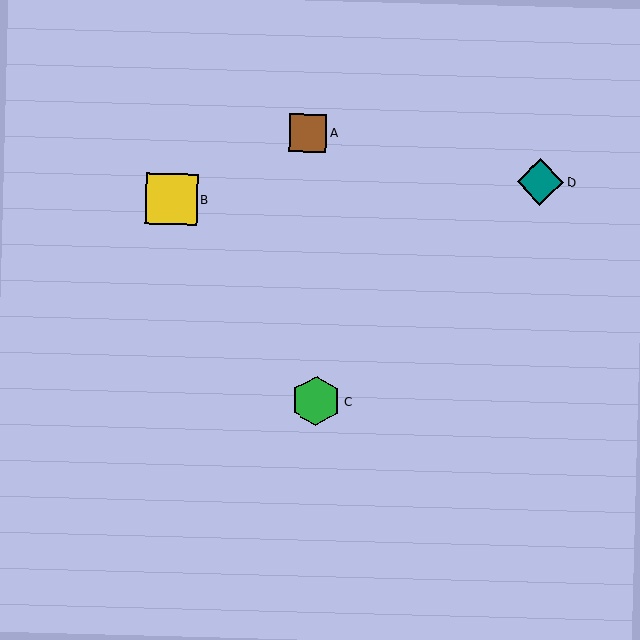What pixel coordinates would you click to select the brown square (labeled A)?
Click at (308, 133) to select the brown square A.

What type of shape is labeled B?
Shape B is a yellow square.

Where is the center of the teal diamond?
The center of the teal diamond is at (540, 182).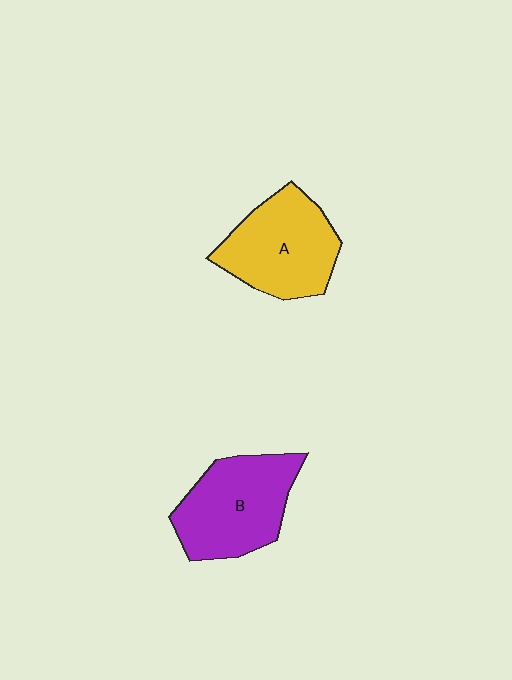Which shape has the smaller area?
Shape A (yellow).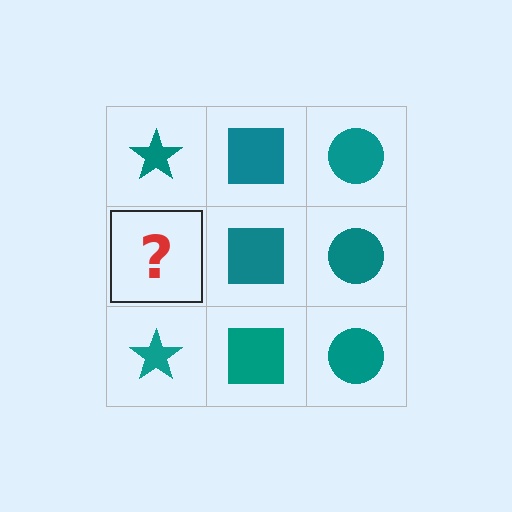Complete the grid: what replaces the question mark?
The question mark should be replaced with a teal star.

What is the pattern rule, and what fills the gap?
The rule is that each column has a consistent shape. The gap should be filled with a teal star.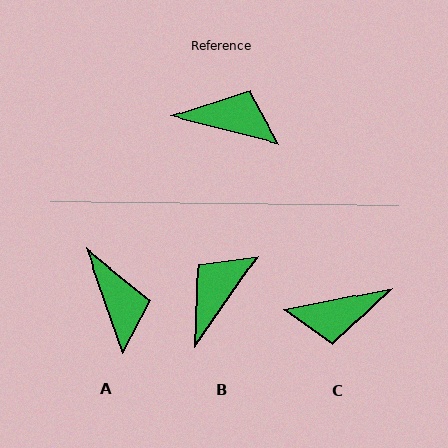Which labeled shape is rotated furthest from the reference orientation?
C, about 155 degrees away.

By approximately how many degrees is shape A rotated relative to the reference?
Approximately 57 degrees clockwise.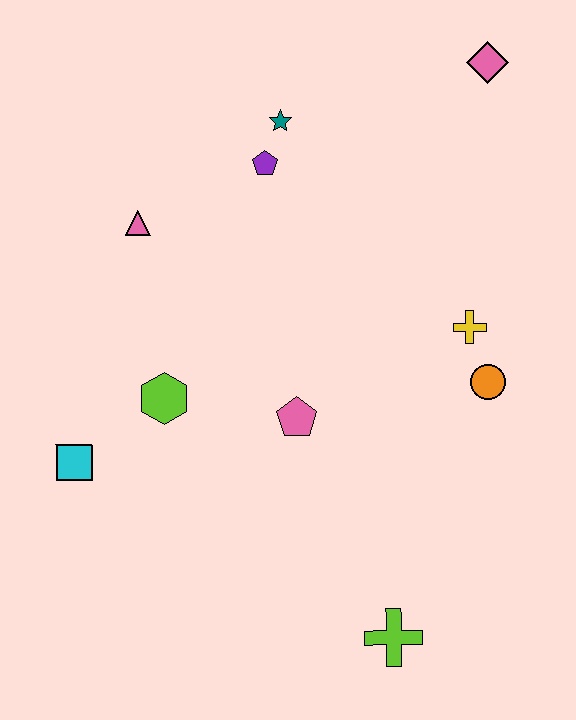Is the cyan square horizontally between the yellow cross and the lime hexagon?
No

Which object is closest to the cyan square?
The lime hexagon is closest to the cyan square.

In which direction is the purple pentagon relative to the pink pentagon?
The purple pentagon is above the pink pentagon.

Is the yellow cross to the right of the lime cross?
Yes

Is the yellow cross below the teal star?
Yes